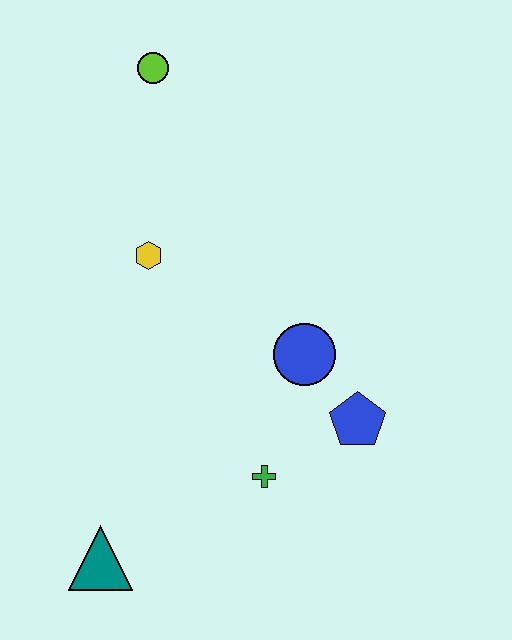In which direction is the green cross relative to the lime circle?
The green cross is below the lime circle.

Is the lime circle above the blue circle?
Yes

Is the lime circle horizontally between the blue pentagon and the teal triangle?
Yes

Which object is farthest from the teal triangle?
The lime circle is farthest from the teal triangle.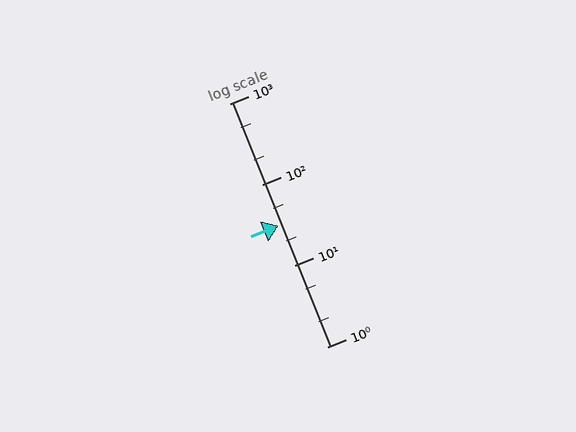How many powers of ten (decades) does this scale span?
The scale spans 3 decades, from 1 to 1000.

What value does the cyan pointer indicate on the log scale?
The pointer indicates approximately 31.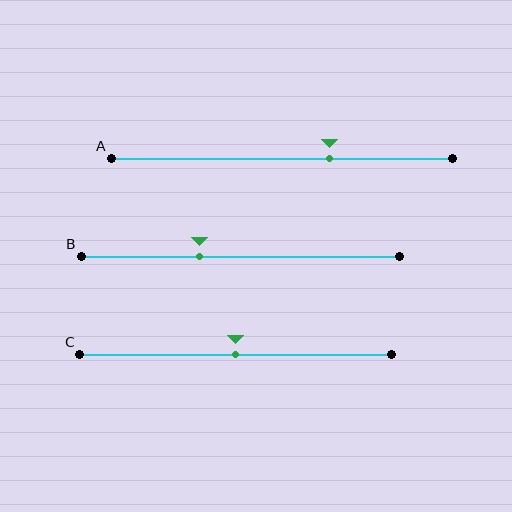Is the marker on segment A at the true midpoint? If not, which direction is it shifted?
No, the marker on segment A is shifted to the right by about 14% of the segment length.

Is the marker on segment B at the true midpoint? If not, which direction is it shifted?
No, the marker on segment B is shifted to the left by about 13% of the segment length.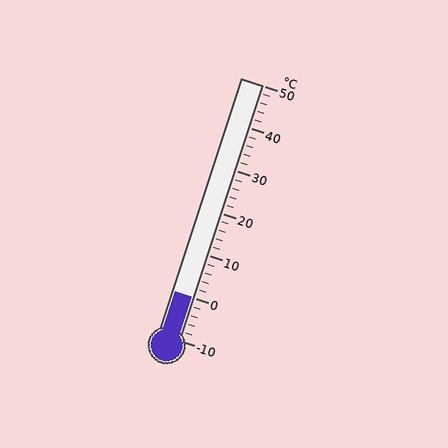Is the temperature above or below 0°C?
The temperature is at 0°C.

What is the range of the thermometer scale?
The thermometer scale ranges from -10°C to 50°C.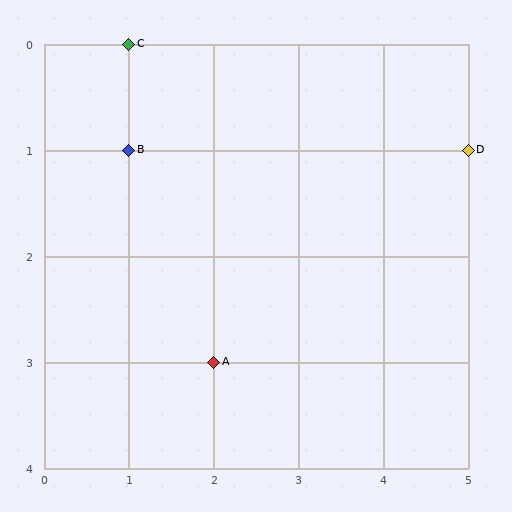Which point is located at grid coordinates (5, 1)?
Point D is at (5, 1).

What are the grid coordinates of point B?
Point B is at grid coordinates (1, 1).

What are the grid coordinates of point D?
Point D is at grid coordinates (5, 1).